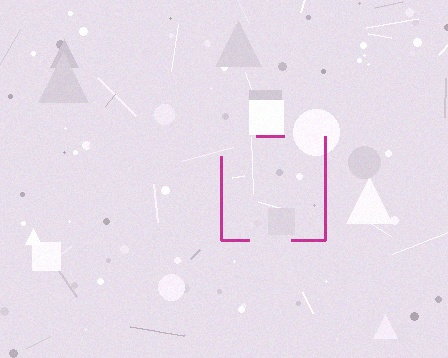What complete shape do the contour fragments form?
The contour fragments form a square.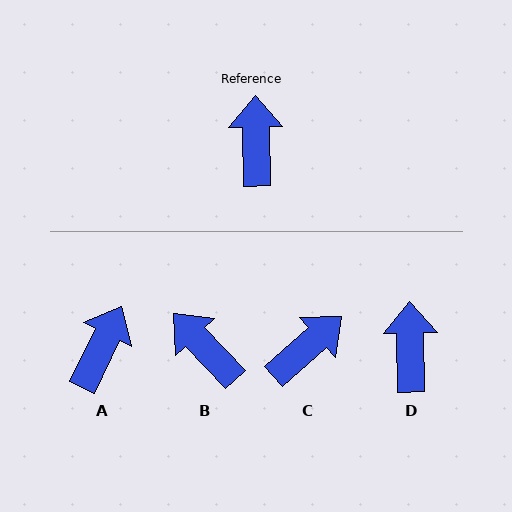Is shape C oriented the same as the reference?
No, it is off by about 49 degrees.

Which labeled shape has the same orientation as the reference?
D.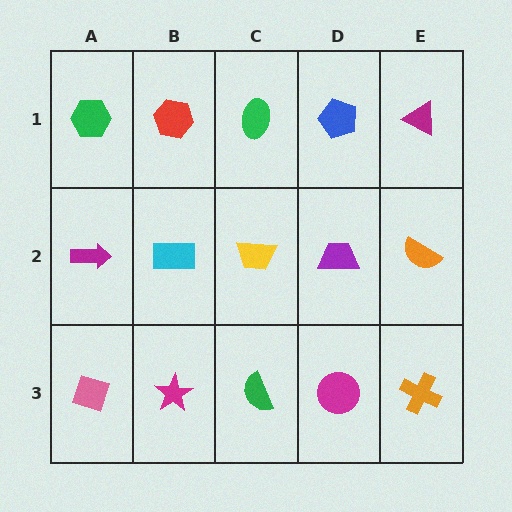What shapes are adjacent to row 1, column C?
A yellow trapezoid (row 2, column C), a red hexagon (row 1, column B), a blue pentagon (row 1, column D).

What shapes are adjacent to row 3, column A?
A magenta arrow (row 2, column A), a magenta star (row 3, column B).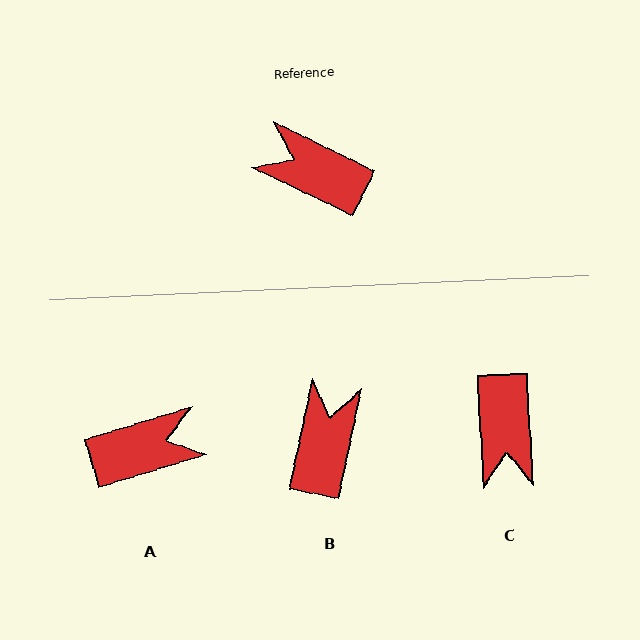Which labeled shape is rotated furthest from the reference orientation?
A, about 137 degrees away.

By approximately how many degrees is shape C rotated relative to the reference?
Approximately 119 degrees counter-clockwise.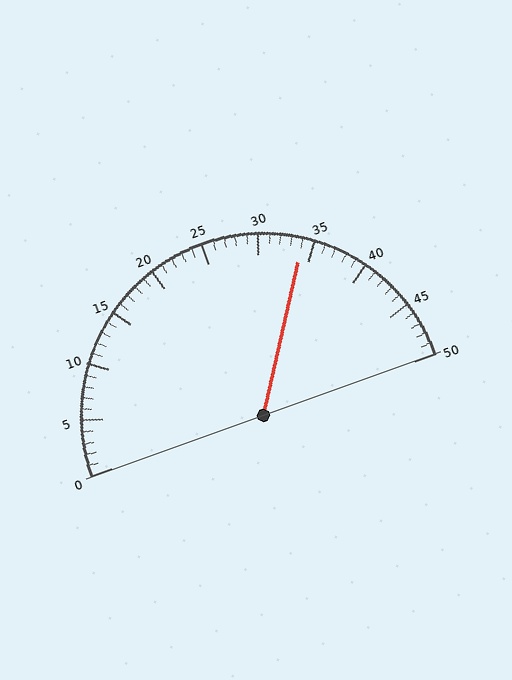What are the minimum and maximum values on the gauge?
The gauge ranges from 0 to 50.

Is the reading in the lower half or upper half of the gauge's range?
The reading is in the upper half of the range (0 to 50).